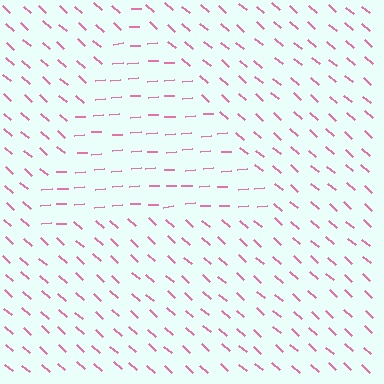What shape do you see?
I see a triangle.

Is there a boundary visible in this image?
Yes, there is a texture boundary formed by a change in line orientation.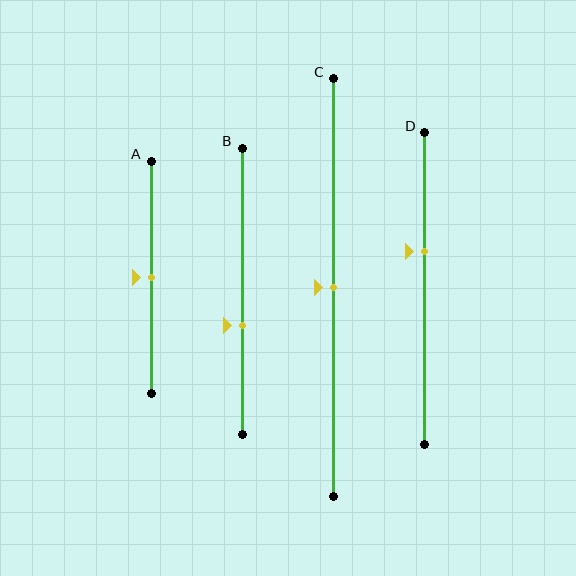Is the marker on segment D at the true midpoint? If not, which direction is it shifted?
No, the marker on segment D is shifted upward by about 12% of the segment length.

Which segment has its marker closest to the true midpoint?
Segment A has its marker closest to the true midpoint.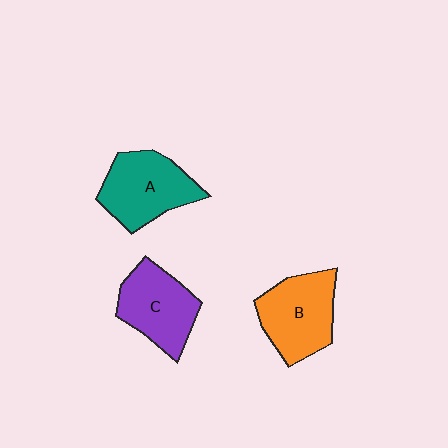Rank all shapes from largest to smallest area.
From largest to smallest: A (teal), B (orange), C (purple).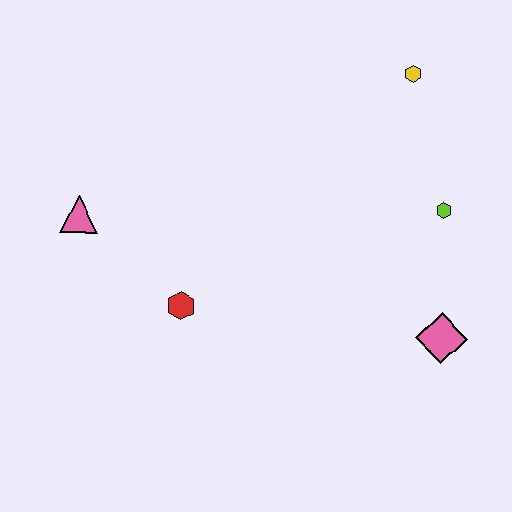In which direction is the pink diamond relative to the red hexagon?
The pink diamond is to the right of the red hexagon.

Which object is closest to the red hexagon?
The pink triangle is closest to the red hexagon.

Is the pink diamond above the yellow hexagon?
No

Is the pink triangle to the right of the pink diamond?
No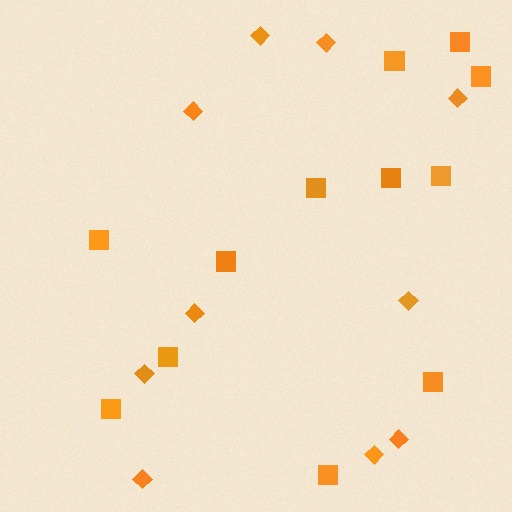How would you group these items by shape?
There are 2 groups: one group of squares (12) and one group of diamonds (10).